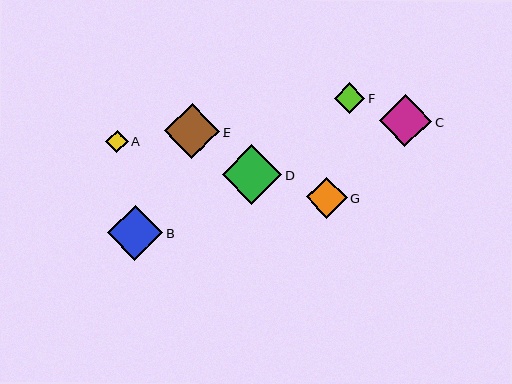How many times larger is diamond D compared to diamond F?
Diamond D is approximately 1.9 times the size of diamond F.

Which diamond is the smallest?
Diamond A is the smallest with a size of approximately 23 pixels.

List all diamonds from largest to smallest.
From largest to smallest: D, B, E, C, G, F, A.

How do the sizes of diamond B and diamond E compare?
Diamond B and diamond E are approximately the same size.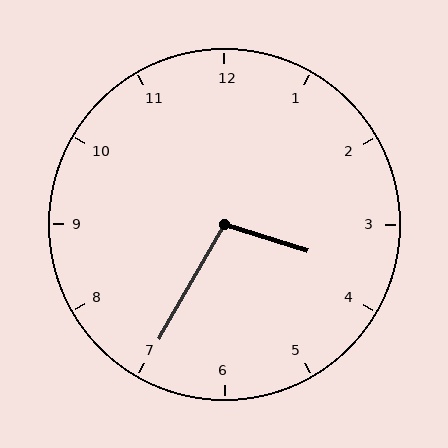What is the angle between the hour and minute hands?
Approximately 102 degrees.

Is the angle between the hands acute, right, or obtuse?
It is obtuse.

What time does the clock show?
3:35.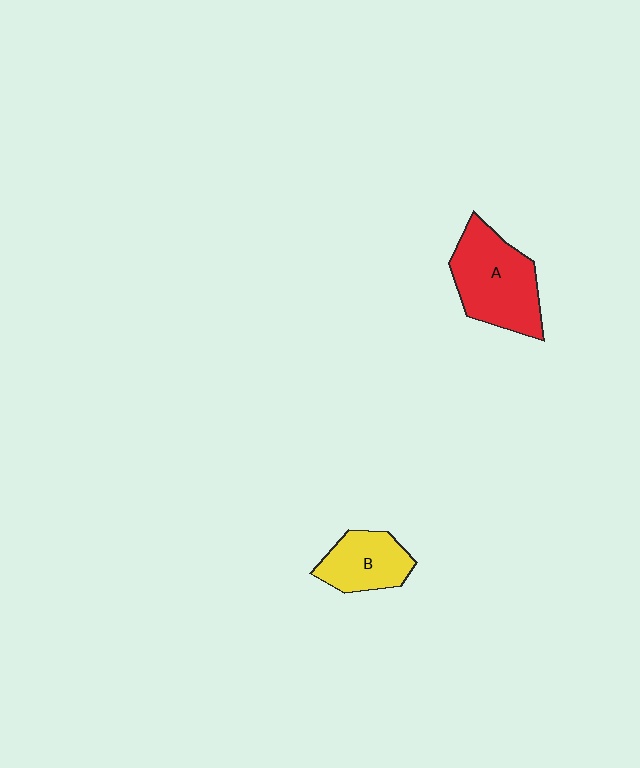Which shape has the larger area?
Shape A (red).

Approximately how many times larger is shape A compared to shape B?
Approximately 1.6 times.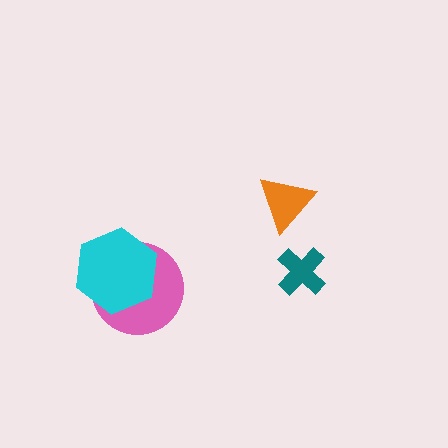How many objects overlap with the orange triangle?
0 objects overlap with the orange triangle.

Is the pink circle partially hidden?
Yes, it is partially covered by another shape.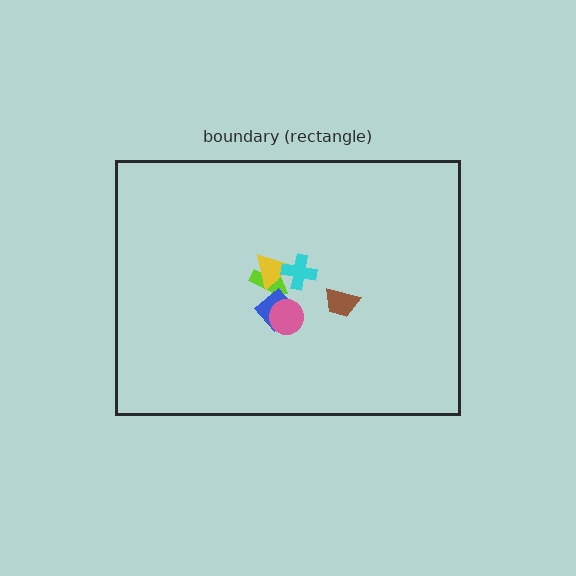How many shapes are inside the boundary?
6 inside, 0 outside.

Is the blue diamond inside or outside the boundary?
Inside.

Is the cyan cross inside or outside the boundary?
Inside.